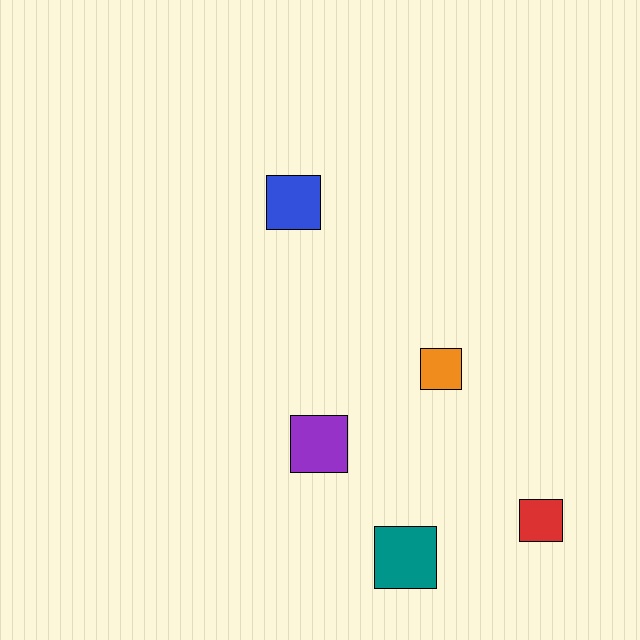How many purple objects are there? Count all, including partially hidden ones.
There is 1 purple object.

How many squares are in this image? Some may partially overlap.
There are 5 squares.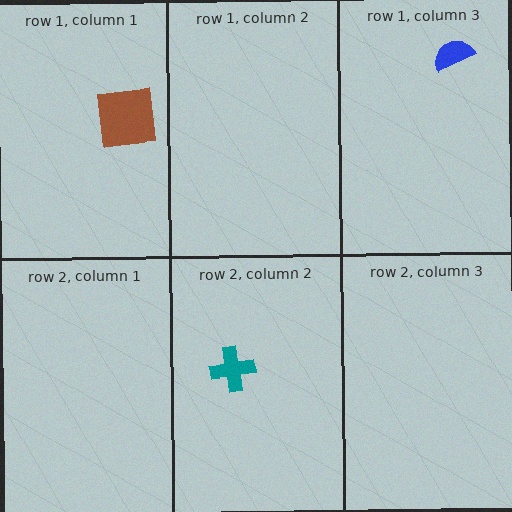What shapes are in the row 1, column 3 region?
The blue semicircle.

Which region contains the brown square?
The row 1, column 1 region.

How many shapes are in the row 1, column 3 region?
1.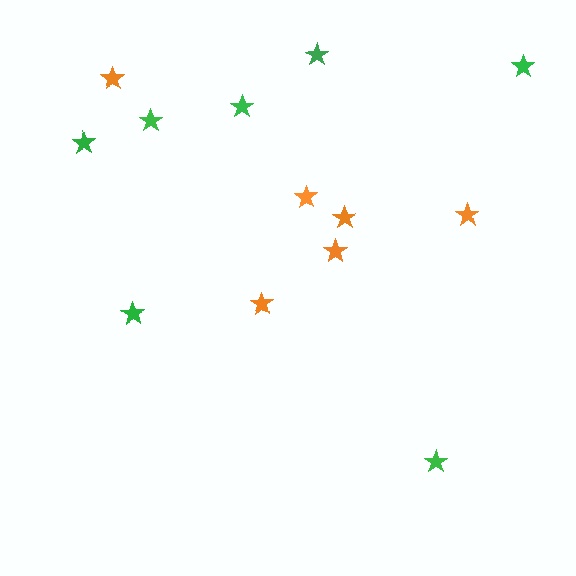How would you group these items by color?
There are 2 groups: one group of orange stars (6) and one group of green stars (7).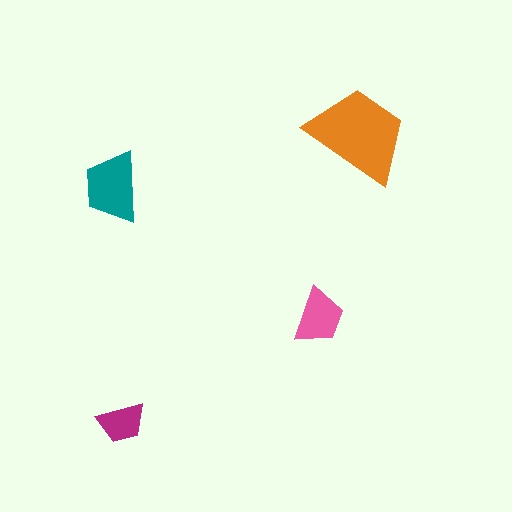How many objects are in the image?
There are 4 objects in the image.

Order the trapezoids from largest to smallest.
the orange one, the teal one, the pink one, the magenta one.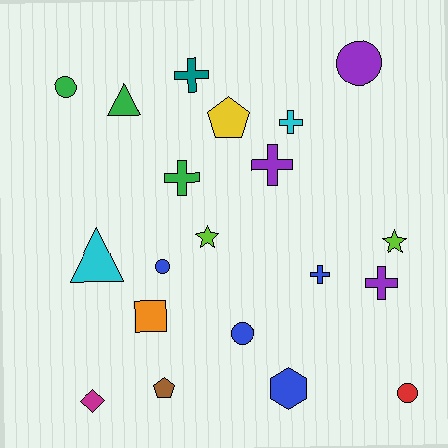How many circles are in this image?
There are 5 circles.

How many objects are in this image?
There are 20 objects.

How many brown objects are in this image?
There is 1 brown object.